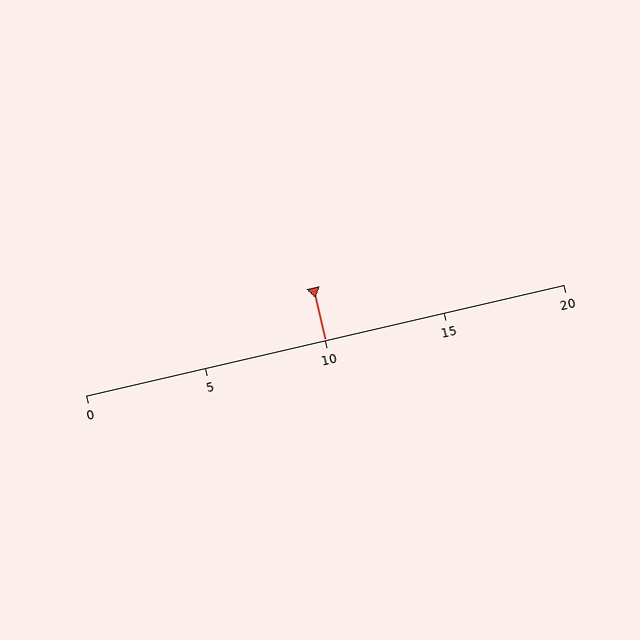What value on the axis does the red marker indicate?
The marker indicates approximately 10.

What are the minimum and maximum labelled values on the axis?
The axis runs from 0 to 20.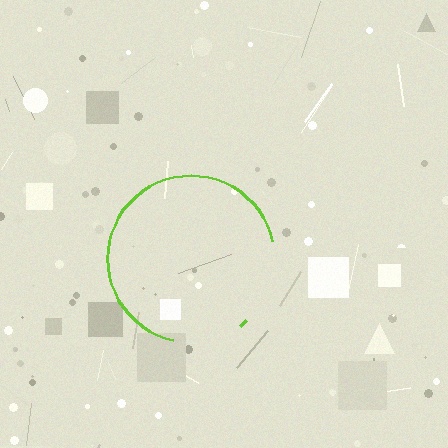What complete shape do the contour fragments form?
The contour fragments form a circle.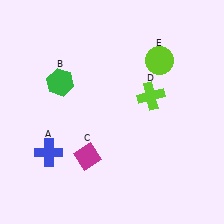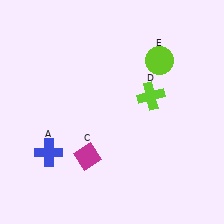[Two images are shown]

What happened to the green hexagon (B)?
The green hexagon (B) was removed in Image 2. It was in the top-left area of Image 1.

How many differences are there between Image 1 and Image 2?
There is 1 difference between the two images.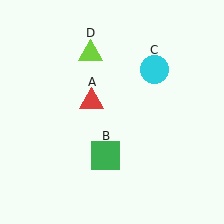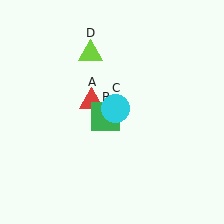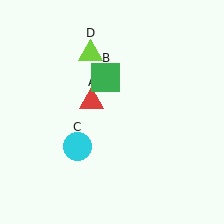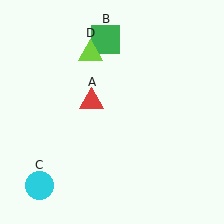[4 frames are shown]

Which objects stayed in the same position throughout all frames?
Red triangle (object A) and lime triangle (object D) remained stationary.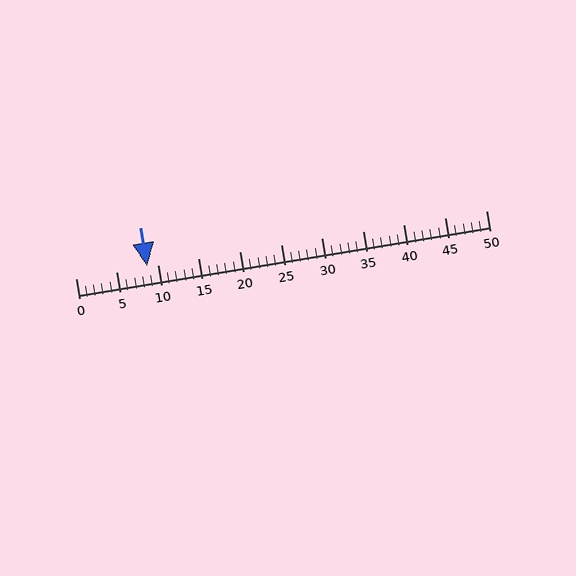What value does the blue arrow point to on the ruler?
The blue arrow points to approximately 9.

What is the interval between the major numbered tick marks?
The major tick marks are spaced 5 units apart.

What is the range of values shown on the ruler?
The ruler shows values from 0 to 50.